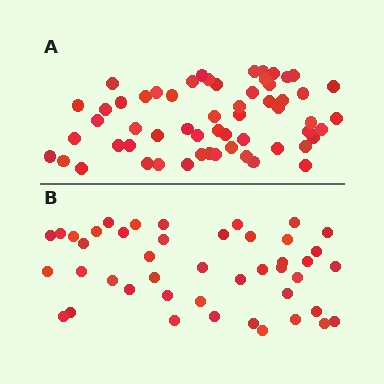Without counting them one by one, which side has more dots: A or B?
Region A (the top region) has more dots.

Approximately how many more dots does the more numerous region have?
Region A has approximately 15 more dots than region B.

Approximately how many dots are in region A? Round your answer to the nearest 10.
About 60 dots. (The exact count is 58, which rounds to 60.)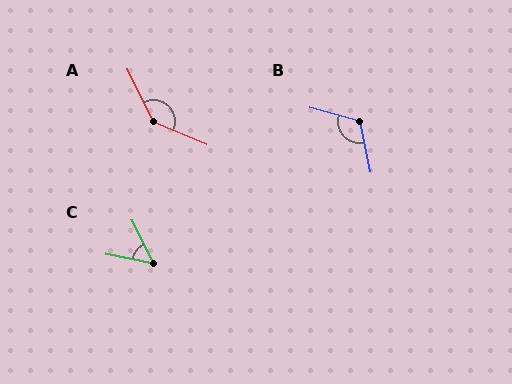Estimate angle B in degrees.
Approximately 118 degrees.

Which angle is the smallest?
C, at approximately 52 degrees.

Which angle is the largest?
A, at approximately 140 degrees.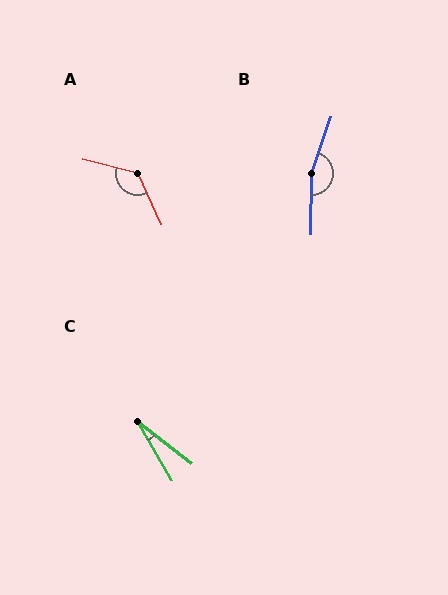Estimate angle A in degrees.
Approximately 129 degrees.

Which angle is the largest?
B, at approximately 161 degrees.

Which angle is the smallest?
C, at approximately 22 degrees.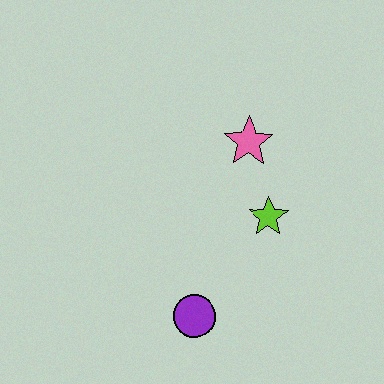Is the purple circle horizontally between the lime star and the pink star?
No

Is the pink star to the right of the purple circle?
Yes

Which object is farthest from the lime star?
The purple circle is farthest from the lime star.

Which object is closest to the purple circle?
The lime star is closest to the purple circle.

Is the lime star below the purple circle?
No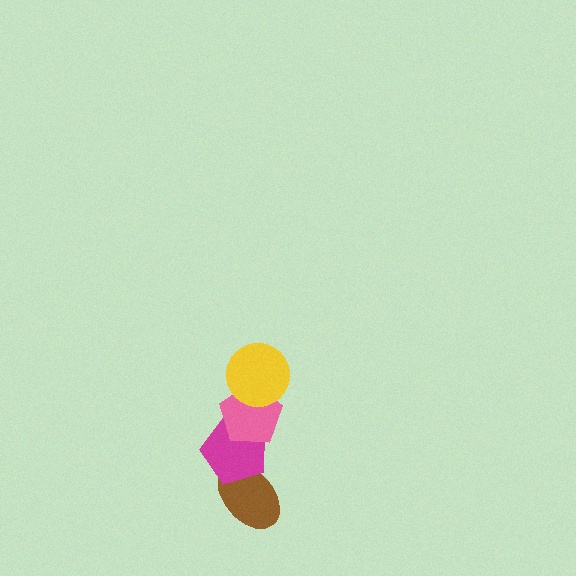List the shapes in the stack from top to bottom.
From top to bottom: the yellow circle, the pink pentagon, the magenta pentagon, the brown ellipse.